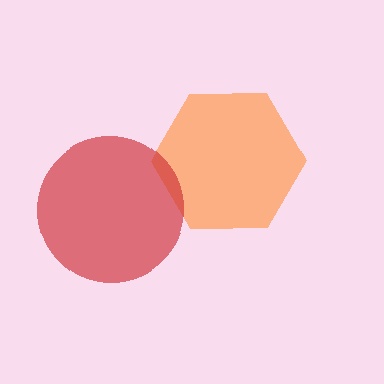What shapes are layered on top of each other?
The layered shapes are: an orange hexagon, a red circle.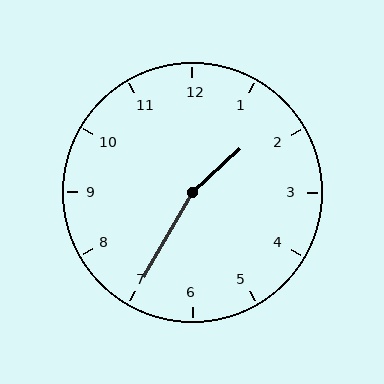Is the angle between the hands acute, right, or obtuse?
It is obtuse.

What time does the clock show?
1:35.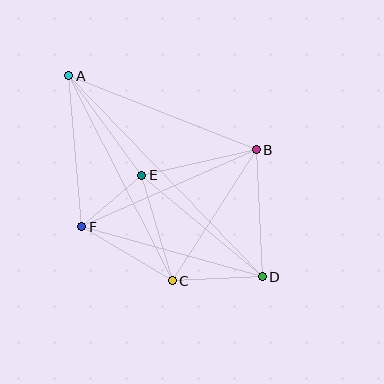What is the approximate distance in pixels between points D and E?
The distance between D and E is approximately 157 pixels.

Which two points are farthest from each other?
Points A and D are farthest from each other.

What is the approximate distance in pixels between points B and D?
The distance between B and D is approximately 127 pixels.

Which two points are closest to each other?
Points E and F are closest to each other.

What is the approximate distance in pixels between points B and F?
The distance between B and F is approximately 191 pixels.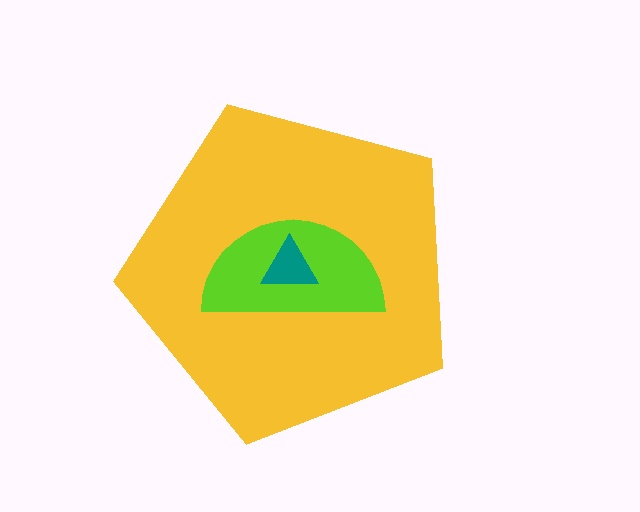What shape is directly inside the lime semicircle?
The teal triangle.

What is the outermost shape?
The yellow pentagon.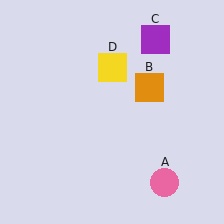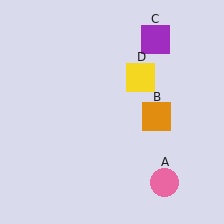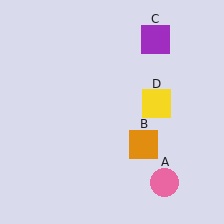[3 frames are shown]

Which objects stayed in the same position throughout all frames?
Pink circle (object A) and purple square (object C) remained stationary.